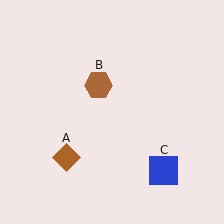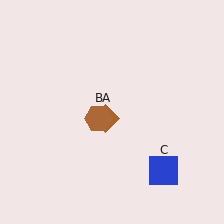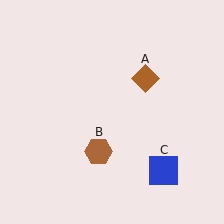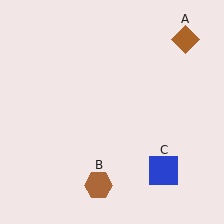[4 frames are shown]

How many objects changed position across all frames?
2 objects changed position: brown diamond (object A), brown hexagon (object B).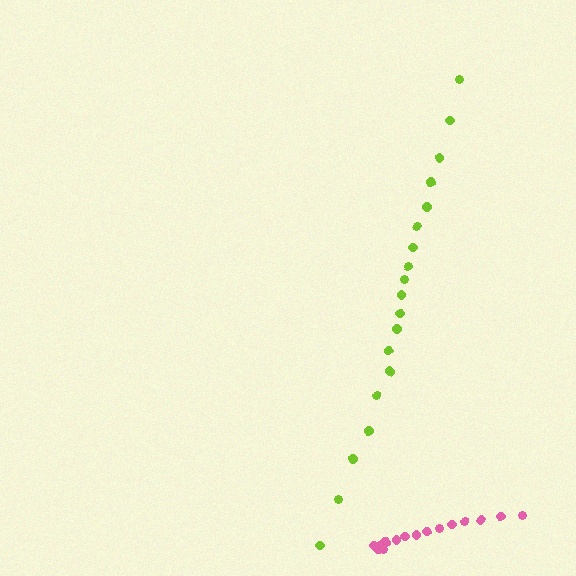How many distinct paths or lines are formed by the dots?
There are 2 distinct paths.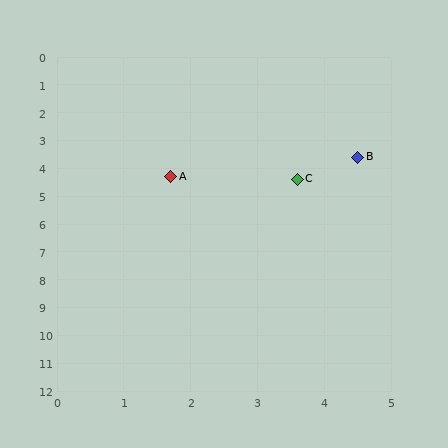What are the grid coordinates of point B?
Point B is at approximately (4.5, 3.6).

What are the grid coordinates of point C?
Point C is at approximately (3.6, 4.4).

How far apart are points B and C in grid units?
Points B and C are about 1.2 grid units apart.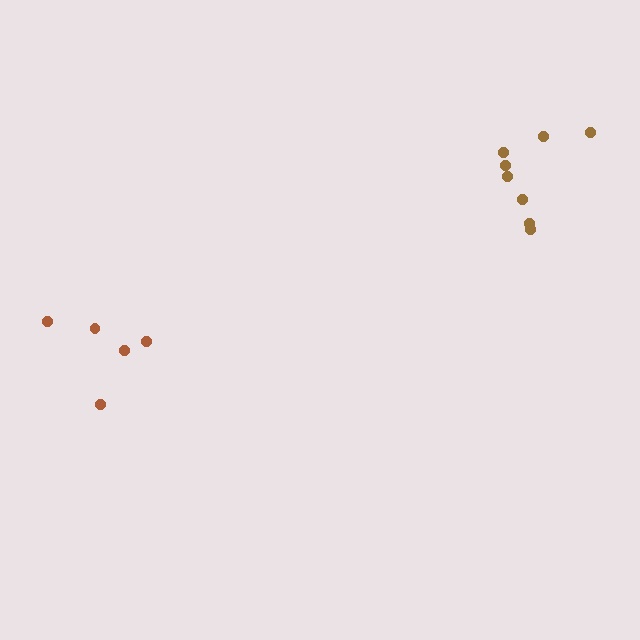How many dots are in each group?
Group 1: 8 dots, Group 2: 5 dots (13 total).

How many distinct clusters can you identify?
There are 2 distinct clusters.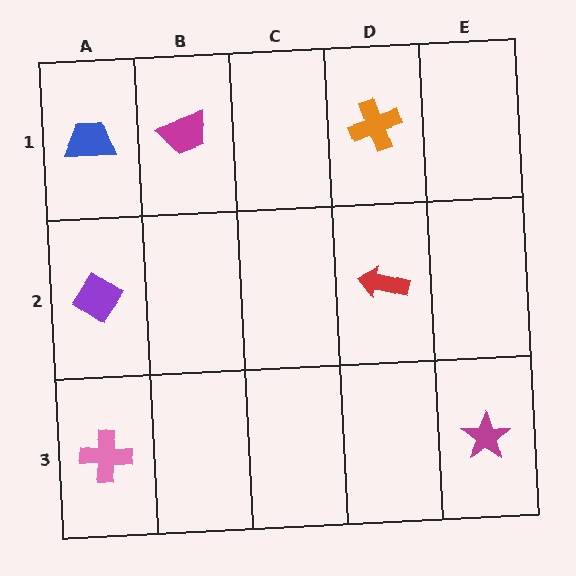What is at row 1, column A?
A blue trapezoid.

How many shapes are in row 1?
3 shapes.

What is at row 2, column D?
A red arrow.